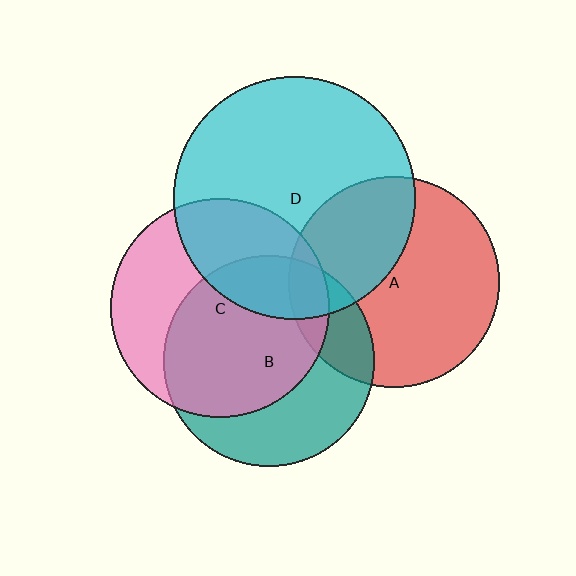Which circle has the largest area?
Circle D (cyan).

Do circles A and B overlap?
Yes.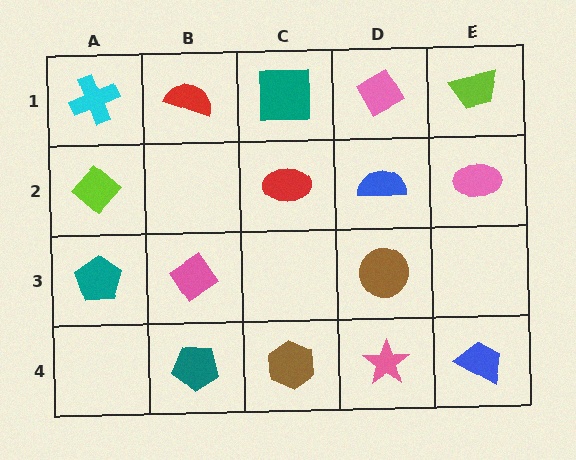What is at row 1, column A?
A cyan cross.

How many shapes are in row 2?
4 shapes.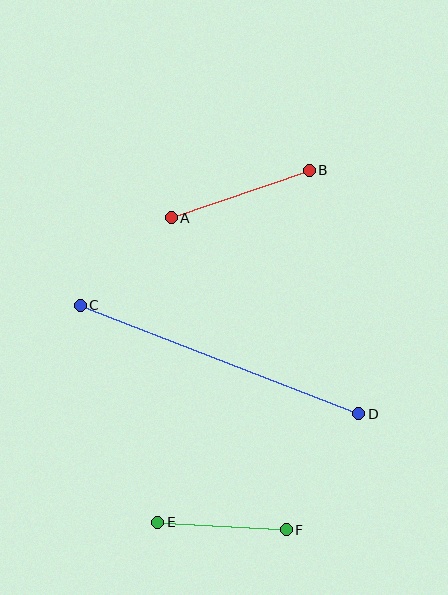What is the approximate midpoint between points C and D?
The midpoint is at approximately (219, 359) pixels.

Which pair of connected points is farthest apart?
Points C and D are farthest apart.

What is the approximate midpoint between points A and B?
The midpoint is at approximately (240, 194) pixels.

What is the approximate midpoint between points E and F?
The midpoint is at approximately (222, 526) pixels.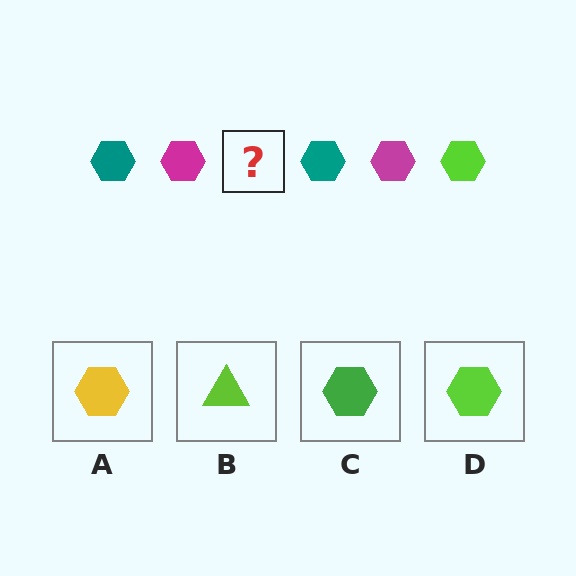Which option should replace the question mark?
Option D.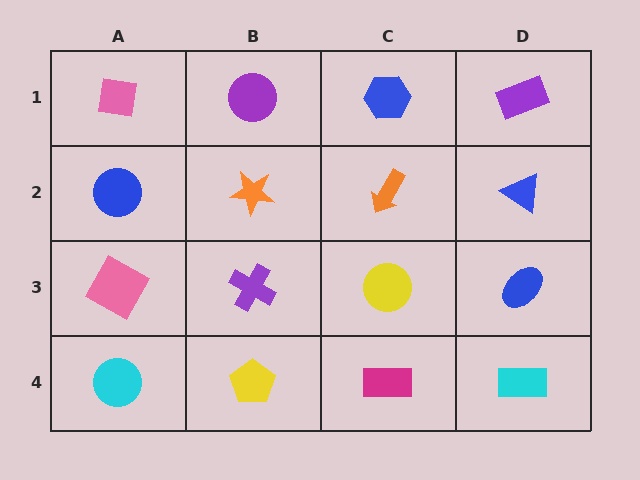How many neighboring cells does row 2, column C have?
4.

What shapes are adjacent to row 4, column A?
A pink square (row 3, column A), a yellow pentagon (row 4, column B).